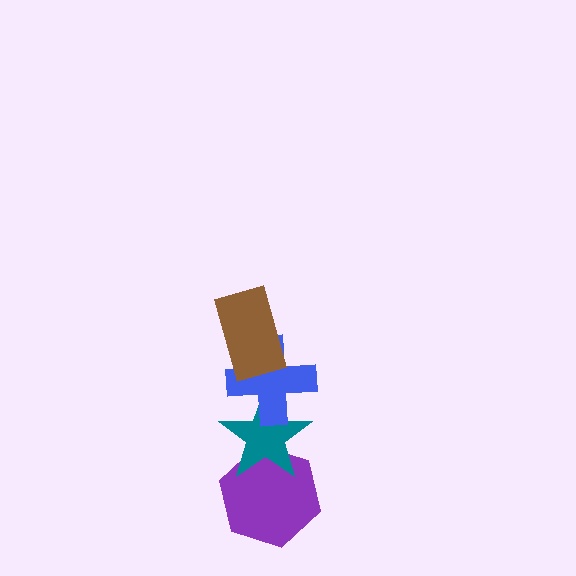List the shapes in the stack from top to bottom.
From top to bottom: the brown rectangle, the blue cross, the teal star, the purple hexagon.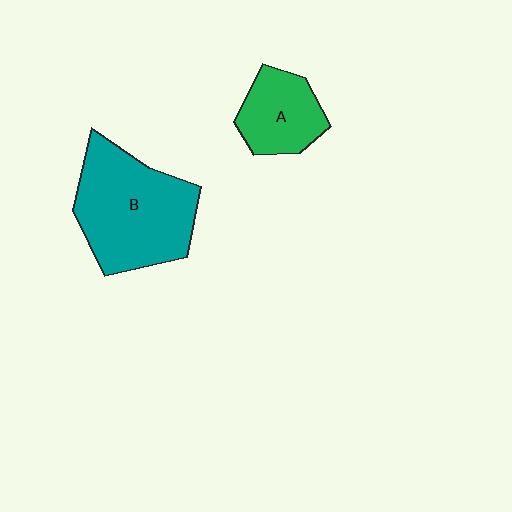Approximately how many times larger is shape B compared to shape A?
Approximately 2.0 times.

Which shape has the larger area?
Shape B (teal).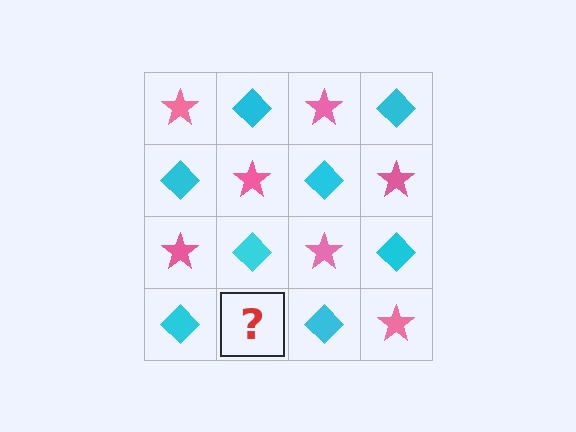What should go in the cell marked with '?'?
The missing cell should contain a pink star.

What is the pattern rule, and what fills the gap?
The rule is that it alternates pink star and cyan diamond in a checkerboard pattern. The gap should be filled with a pink star.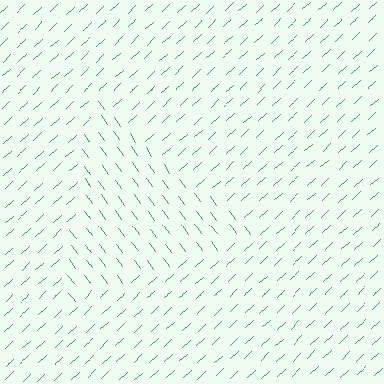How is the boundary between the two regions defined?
The boundary is defined purely by a change in line orientation (approximately 84 degrees difference). All lines are the same color and thickness.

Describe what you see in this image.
The image is filled with small green line segments. A triangle region in the image has lines oriented differently from the surrounding lines, creating a visible texture boundary.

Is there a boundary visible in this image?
Yes, there is a texture boundary formed by a change in line orientation.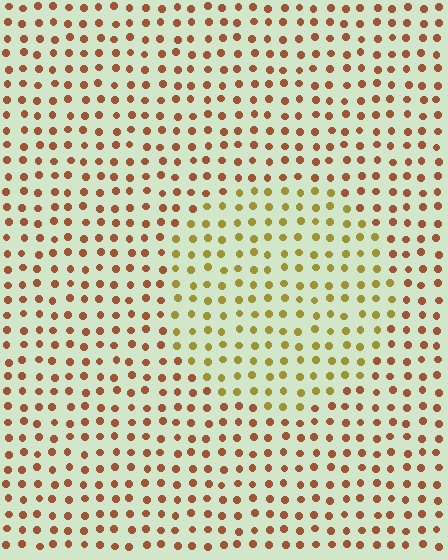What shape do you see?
I see a circle.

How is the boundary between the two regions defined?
The boundary is defined purely by a slight shift in hue (about 37 degrees). Spacing, size, and orientation are identical on both sides.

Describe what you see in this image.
The image is filled with small brown elements in a uniform arrangement. A circle-shaped region is visible where the elements are tinted to a slightly different hue, forming a subtle color boundary.